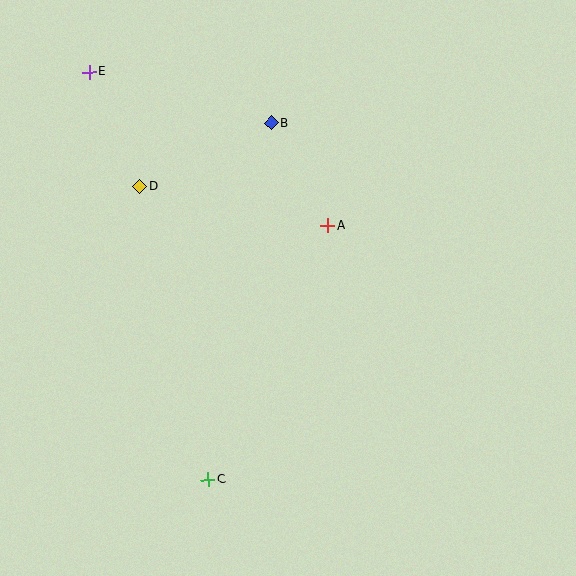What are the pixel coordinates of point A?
Point A is at (328, 226).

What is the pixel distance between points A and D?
The distance between A and D is 192 pixels.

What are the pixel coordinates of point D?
Point D is at (140, 187).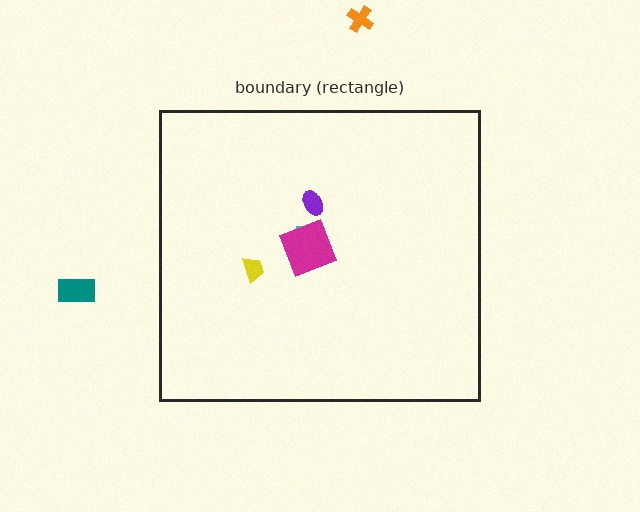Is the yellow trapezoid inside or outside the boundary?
Inside.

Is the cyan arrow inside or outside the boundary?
Inside.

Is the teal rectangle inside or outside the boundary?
Outside.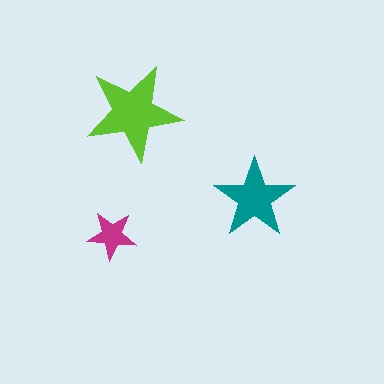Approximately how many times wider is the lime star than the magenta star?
About 2 times wider.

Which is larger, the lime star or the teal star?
The lime one.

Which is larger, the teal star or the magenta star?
The teal one.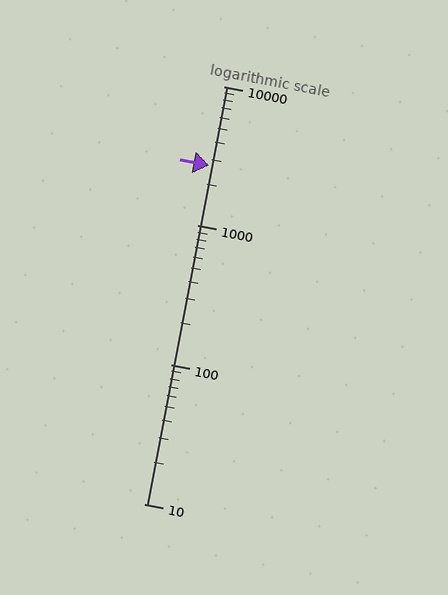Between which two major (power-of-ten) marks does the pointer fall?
The pointer is between 1000 and 10000.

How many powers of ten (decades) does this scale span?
The scale spans 3 decades, from 10 to 10000.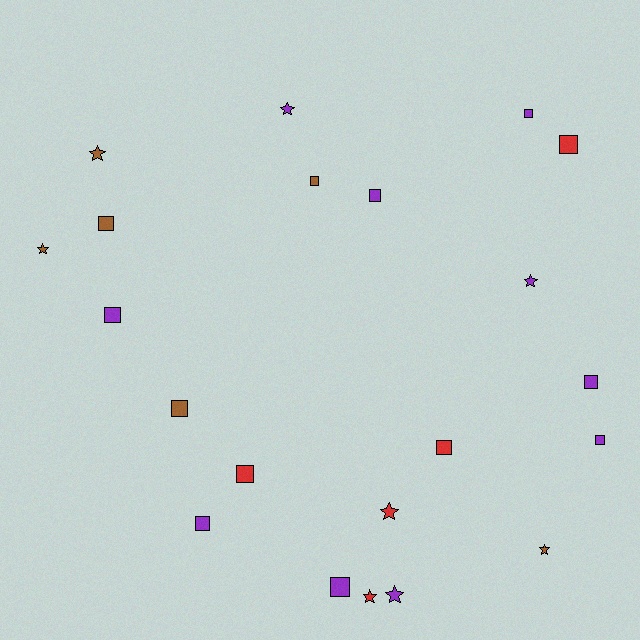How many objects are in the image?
There are 21 objects.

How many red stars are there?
There are 2 red stars.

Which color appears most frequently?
Purple, with 10 objects.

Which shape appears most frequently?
Square, with 13 objects.